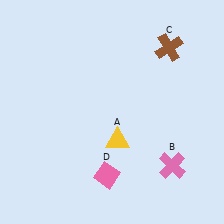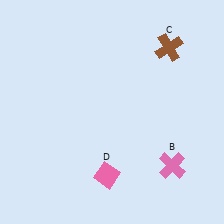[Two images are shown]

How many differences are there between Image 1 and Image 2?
There is 1 difference between the two images.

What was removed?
The yellow triangle (A) was removed in Image 2.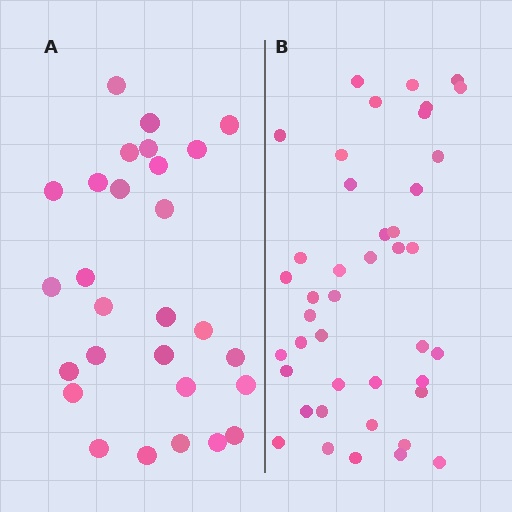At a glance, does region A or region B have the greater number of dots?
Region B (the right region) has more dots.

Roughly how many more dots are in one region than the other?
Region B has approximately 15 more dots than region A.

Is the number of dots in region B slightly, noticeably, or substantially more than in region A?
Region B has substantially more. The ratio is roughly 1.5 to 1.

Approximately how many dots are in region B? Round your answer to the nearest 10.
About 40 dots. (The exact count is 42, which rounds to 40.)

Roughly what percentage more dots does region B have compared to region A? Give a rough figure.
About 50% more.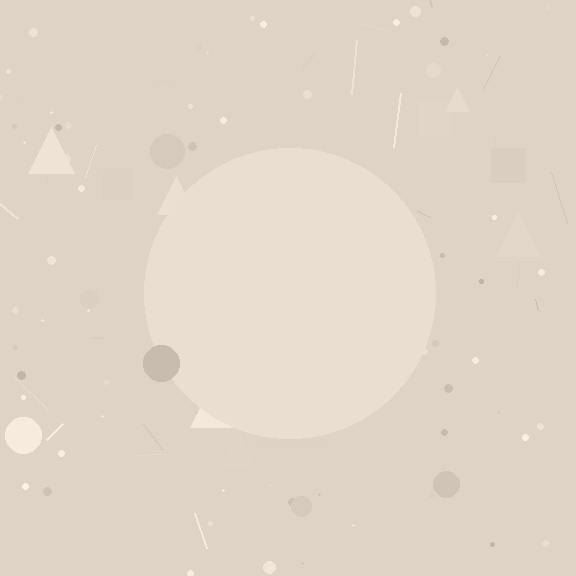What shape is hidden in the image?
A circle is hidden in the image.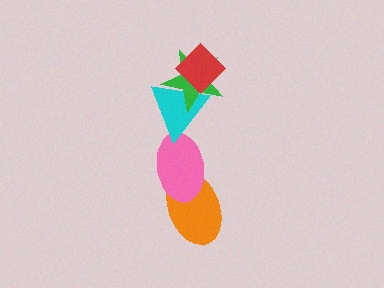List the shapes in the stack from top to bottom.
From top to bottom: the red diamond, the green star, the cyan triangle, the pink ellipse, the orange ellipse.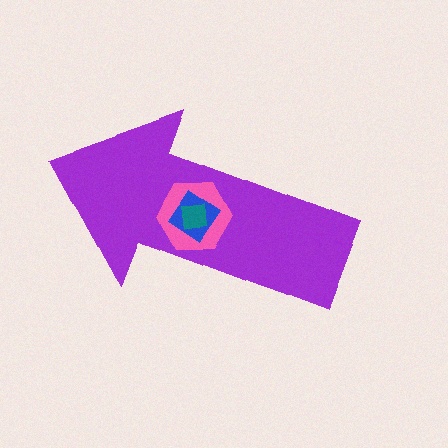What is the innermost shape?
The teal square.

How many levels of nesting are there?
4.